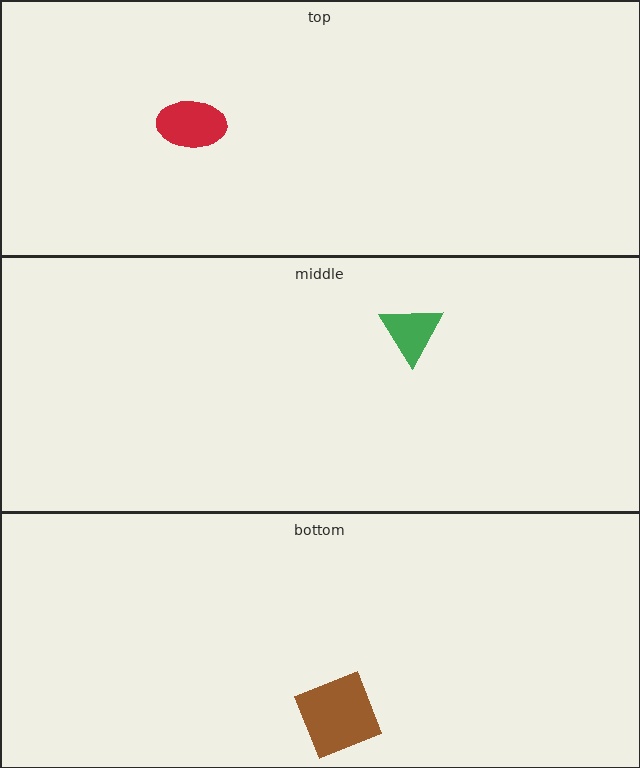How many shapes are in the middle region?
1.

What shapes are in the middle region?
The green triangle.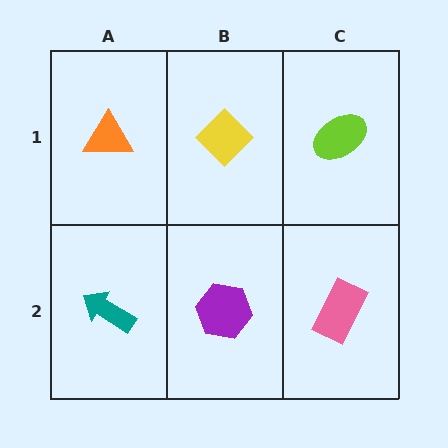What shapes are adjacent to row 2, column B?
A yellow diamond (row 1, column B), a teal arrow (row 2, column A), a pink rectangle (row 2, column C).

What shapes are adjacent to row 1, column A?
A teal arrow (row 2, column A), a yellow diamond (row 1, column B).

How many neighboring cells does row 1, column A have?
2.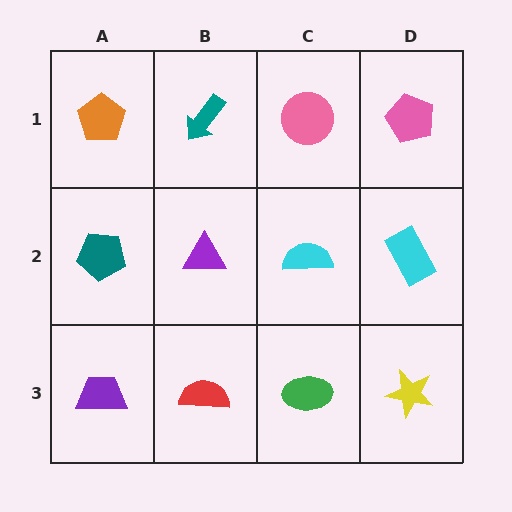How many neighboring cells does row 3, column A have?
2.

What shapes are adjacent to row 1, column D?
A cyan rectangle (row 2, column D), a pink circle (row 1, column C).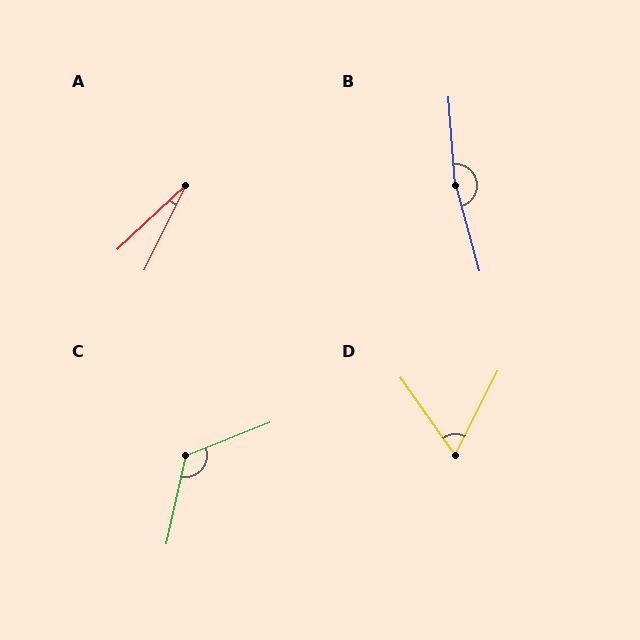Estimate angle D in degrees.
Approximately 62 degrees.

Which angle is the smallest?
A, at approximately 20 degrees.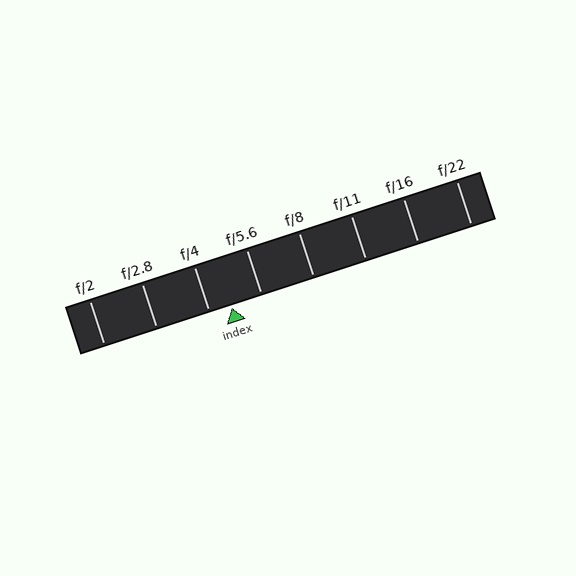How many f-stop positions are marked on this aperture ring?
There are 8 f-stop positions marked.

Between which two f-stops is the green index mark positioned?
The index mark is between f/4 and f/5.6.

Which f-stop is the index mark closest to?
The index mark is closest to f/4.